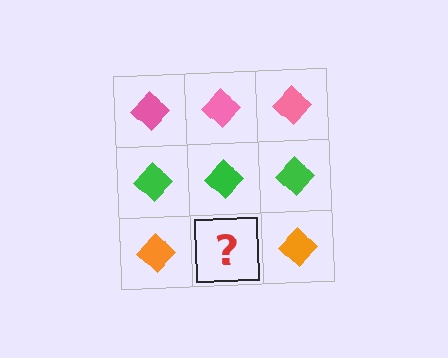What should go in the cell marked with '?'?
The missing cell should contain an orange diamond.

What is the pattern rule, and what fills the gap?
The rule is that each row has a consistent color. The gap should be filled with an orange diamond.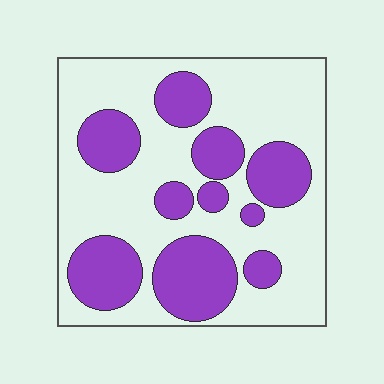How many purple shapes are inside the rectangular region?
10.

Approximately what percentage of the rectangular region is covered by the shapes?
Approximately 35%.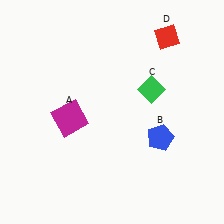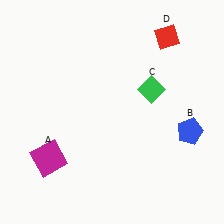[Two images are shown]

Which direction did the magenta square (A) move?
The magenta square (A) moved down.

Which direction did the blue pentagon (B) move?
The blue pentagon (B) moved right.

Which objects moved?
The objects that moved are: the magenta square (A), the blue pentagon (B).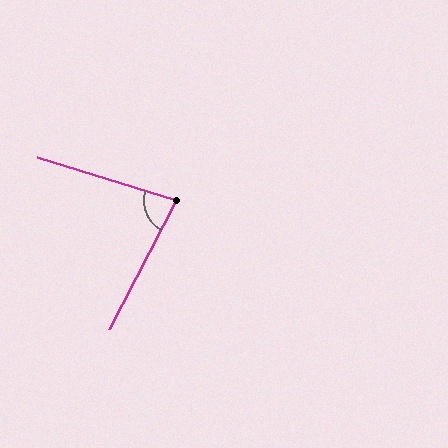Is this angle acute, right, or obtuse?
It is acute.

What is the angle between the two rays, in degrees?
Approximately 79 degrees.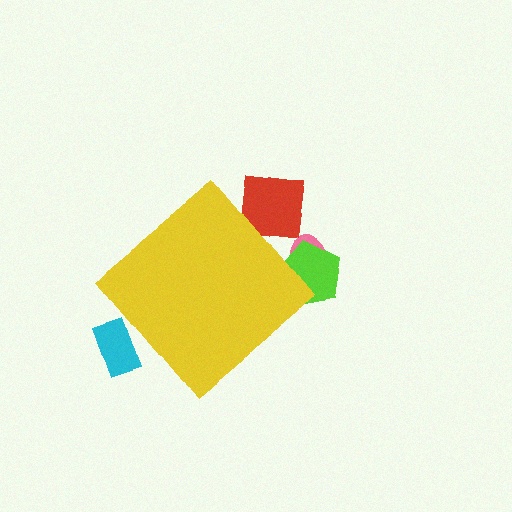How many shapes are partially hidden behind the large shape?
4 shapes are partially hidden.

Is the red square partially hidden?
Yes, the red square is partially hidden behind the yellow diamond.